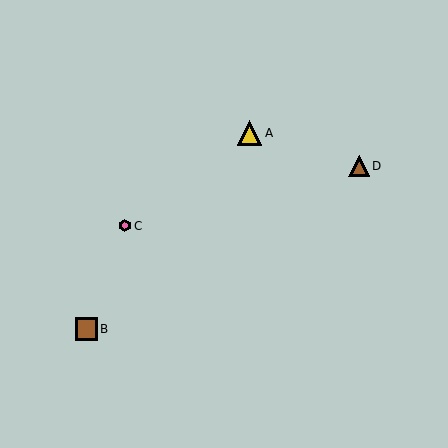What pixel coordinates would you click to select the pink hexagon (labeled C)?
Click at (125, 226) to select the pink hexagon C.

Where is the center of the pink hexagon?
The center of the pink hexagon is at (125, 226).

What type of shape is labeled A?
Shape A is a yellow triangle.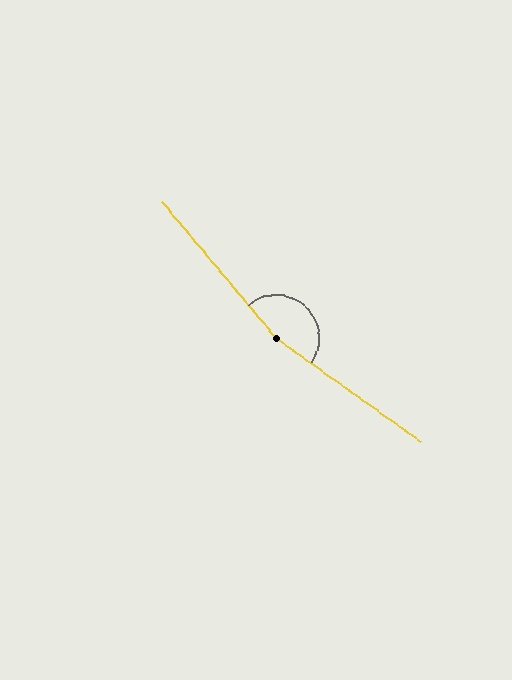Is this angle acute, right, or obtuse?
It is obtuse.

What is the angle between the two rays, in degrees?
Approximately 165 degrees.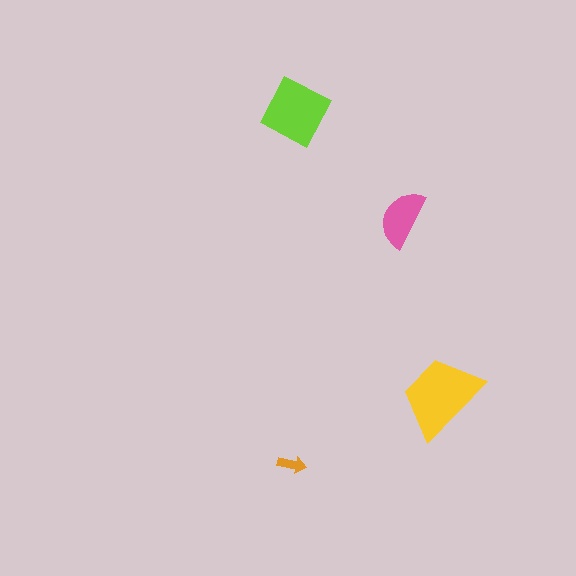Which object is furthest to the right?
The yellow trapezoid is rightmost.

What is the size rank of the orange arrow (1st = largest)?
4th.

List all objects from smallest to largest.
The orange arrow, the pink semicircle, the lime diamond, the yellow trapezoid.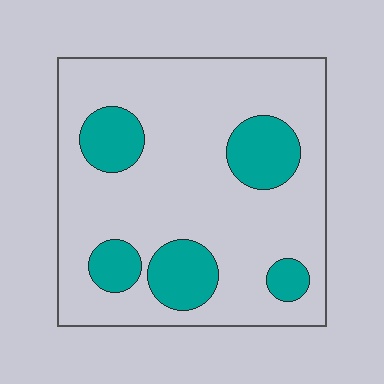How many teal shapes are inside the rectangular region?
5.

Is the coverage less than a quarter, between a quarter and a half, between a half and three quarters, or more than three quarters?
Less than a quarter.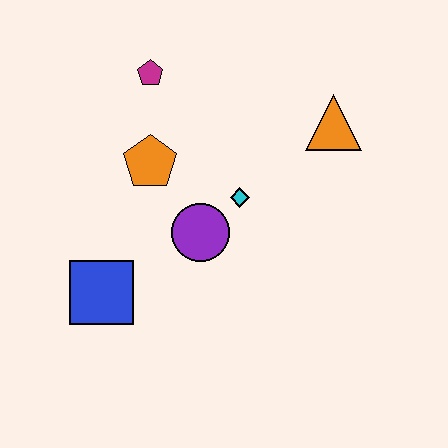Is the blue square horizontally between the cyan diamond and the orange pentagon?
No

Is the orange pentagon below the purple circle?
No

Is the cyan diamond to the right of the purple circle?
Yes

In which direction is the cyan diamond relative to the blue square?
The cyan diamond is to the right of the blue square.